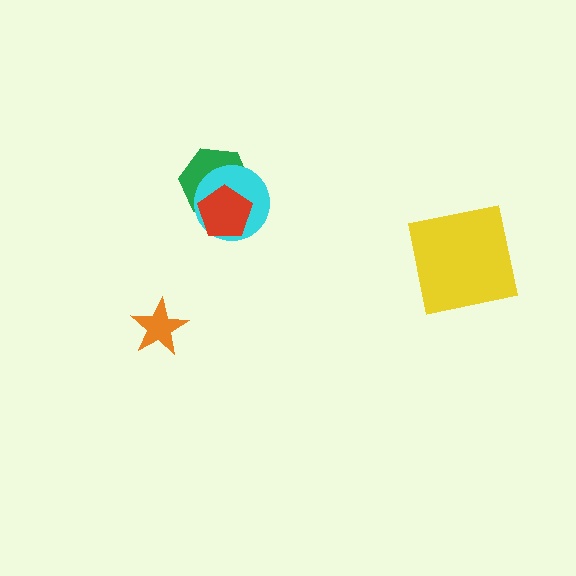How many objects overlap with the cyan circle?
2 objects overlap with the cyan circle.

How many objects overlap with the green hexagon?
2 objects overlap with the green hexagon.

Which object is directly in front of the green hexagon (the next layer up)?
The cyan circle is directly in front of the green hexagon.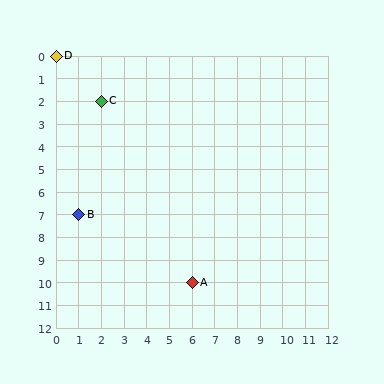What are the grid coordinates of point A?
Point A is at grid coordinates (6, 10).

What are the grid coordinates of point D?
Point D is at grid coordinates (0, 0).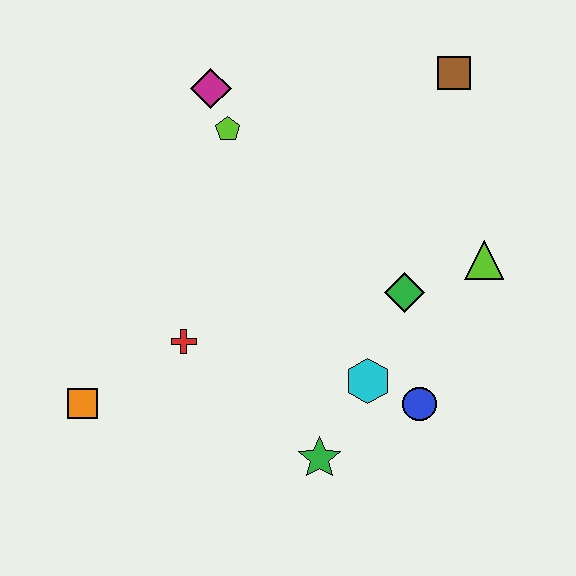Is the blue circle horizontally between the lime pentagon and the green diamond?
No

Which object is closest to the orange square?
The red cross is closest to the orange square.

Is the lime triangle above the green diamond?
Yes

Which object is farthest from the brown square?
The orange square is farthest from the brown square.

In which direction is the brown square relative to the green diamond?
The brown square is above the green diamond.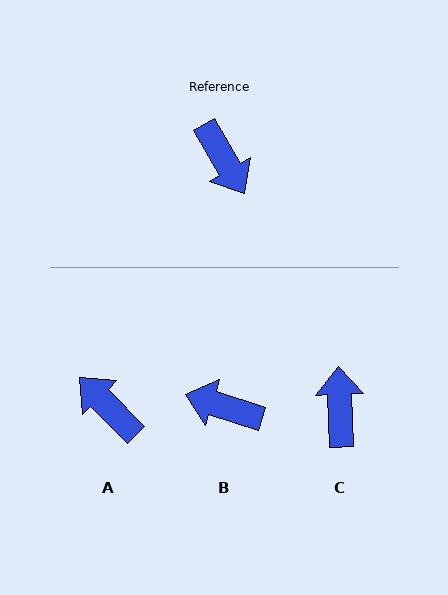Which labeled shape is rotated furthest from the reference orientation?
A, about 165 degrees away.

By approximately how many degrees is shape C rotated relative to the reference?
Approximately 152 degrees counter-clockwise.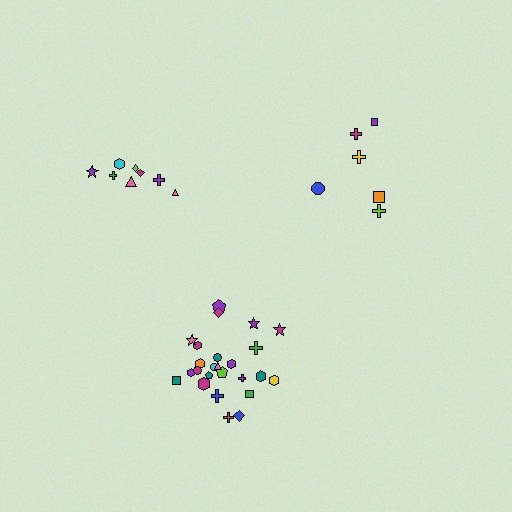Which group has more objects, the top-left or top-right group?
The top-left group.